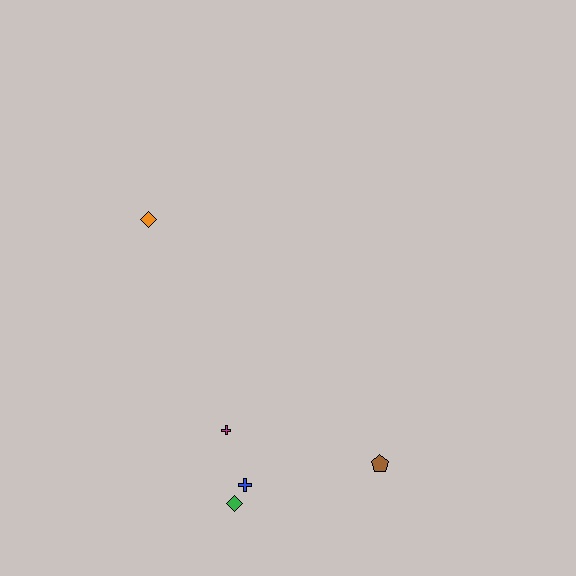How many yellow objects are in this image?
There are no yellow objects.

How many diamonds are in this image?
There are 2 diamonds.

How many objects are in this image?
There are 5 objects.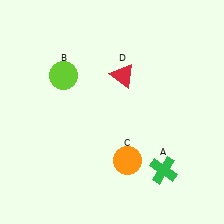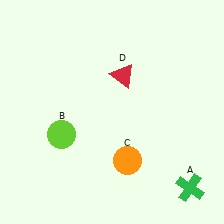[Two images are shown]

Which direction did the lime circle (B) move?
The lime circle (B) moved down.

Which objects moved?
The objects that moved are: the green cross (A), the lime circle (B).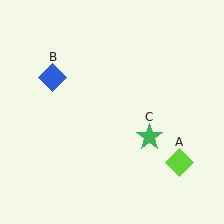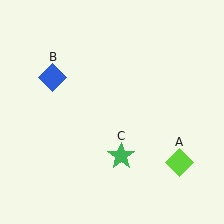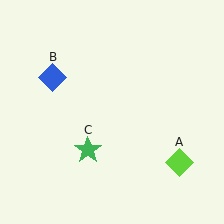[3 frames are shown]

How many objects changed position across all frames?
1 object changed position: green star (object C).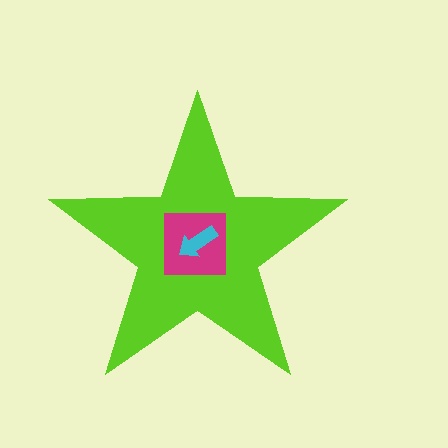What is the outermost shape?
The lime star.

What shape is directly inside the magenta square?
The cyan arrow.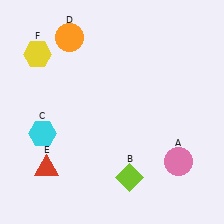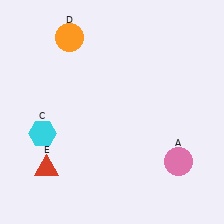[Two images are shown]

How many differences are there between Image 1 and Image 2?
There are 2 differences between the two images.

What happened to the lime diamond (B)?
The lime diamond (B) was removed in Image 2. It was in the bottom-right area of Image 1.